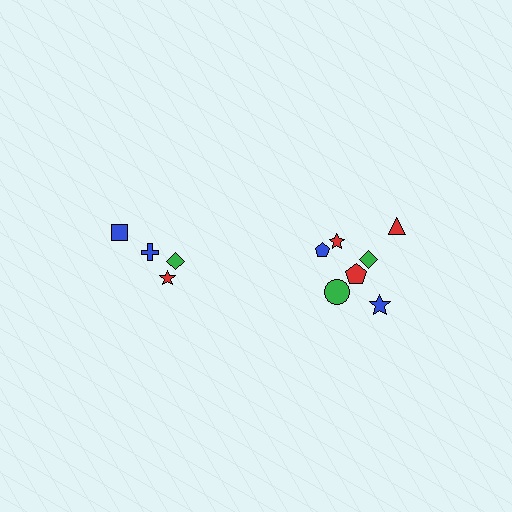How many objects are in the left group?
There are 4 objects.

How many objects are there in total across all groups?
There are 11 objects.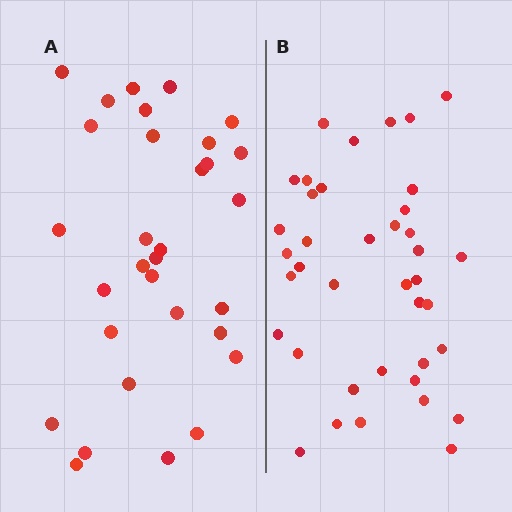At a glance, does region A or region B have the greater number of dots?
Region B (the right region) has more dots.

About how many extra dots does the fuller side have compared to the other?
Region B has roughly 8 or so more dots than region A.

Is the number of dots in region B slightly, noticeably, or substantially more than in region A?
Region B has noticeably more, but not dramatically so. The ratio is roughly 1.3 to 1.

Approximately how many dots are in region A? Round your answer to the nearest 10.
About 30 dots. (The exact count is 31, which rounds to 30.)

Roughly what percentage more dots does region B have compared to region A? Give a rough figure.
About 25% more.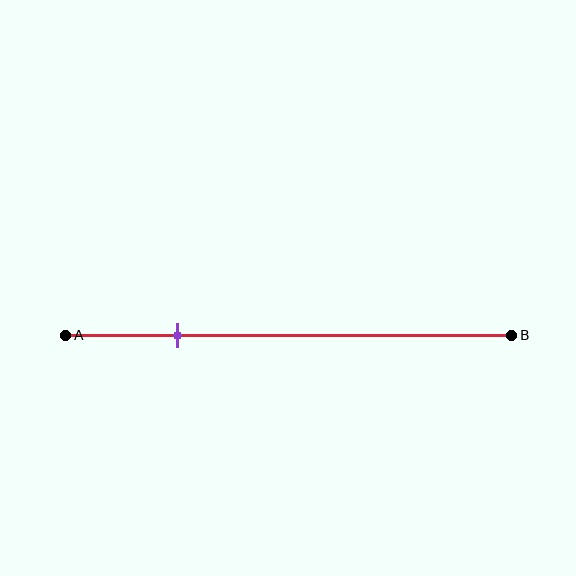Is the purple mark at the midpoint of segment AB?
No, the mark is at about 25% from A, not at the 50% midpoint.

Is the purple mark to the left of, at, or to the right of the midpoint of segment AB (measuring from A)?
The purple mark is to the left of the midpoint of segment AB.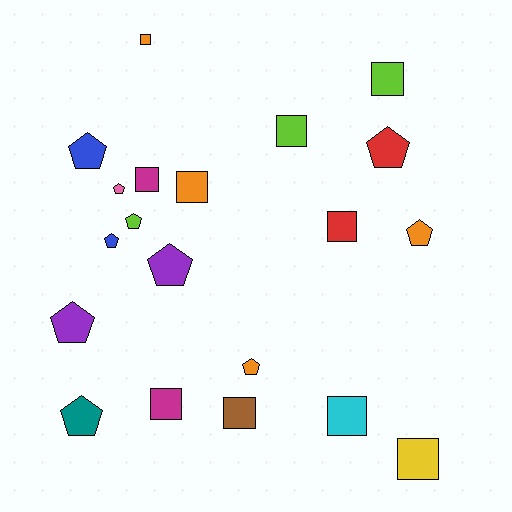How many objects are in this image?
There are 20 objects.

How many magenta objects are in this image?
There are 2 magenta objects.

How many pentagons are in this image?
There are 10 pentagons.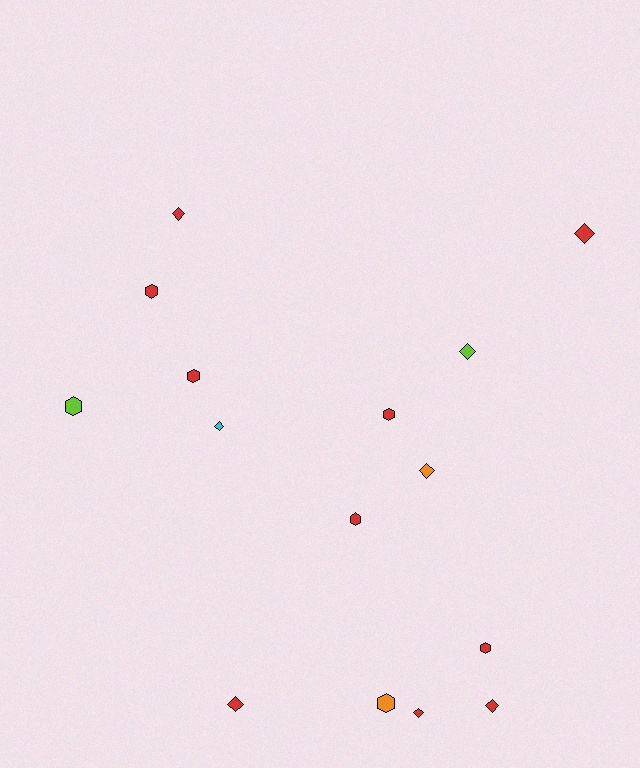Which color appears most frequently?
Red, with 10 objects.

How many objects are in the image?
There are 15 objects.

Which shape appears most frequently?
Diamond, with 8 objects.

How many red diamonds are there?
There are 5 red diamonds.